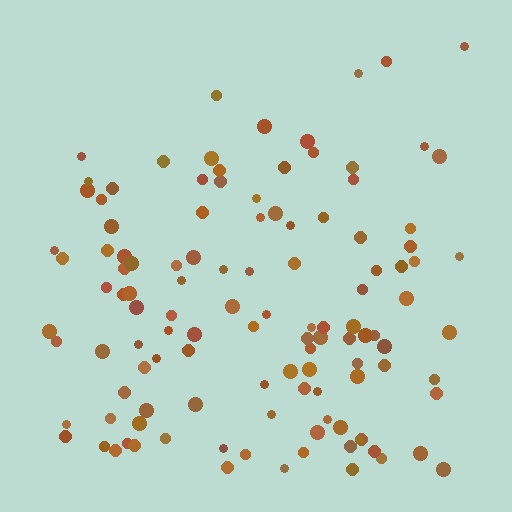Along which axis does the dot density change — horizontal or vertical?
Vertical.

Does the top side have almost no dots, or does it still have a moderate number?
Still a moderate number, just noticeably fewer than the bottom.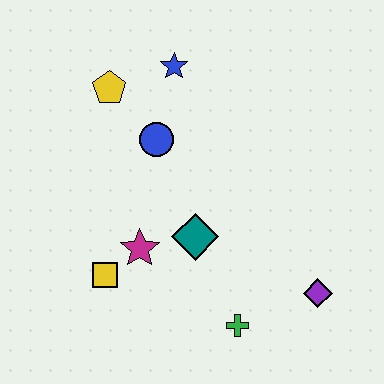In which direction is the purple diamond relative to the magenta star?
The purple diamond is to the right of the magenta star.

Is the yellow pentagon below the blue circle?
No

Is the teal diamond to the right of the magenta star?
Yes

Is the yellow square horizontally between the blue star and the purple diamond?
No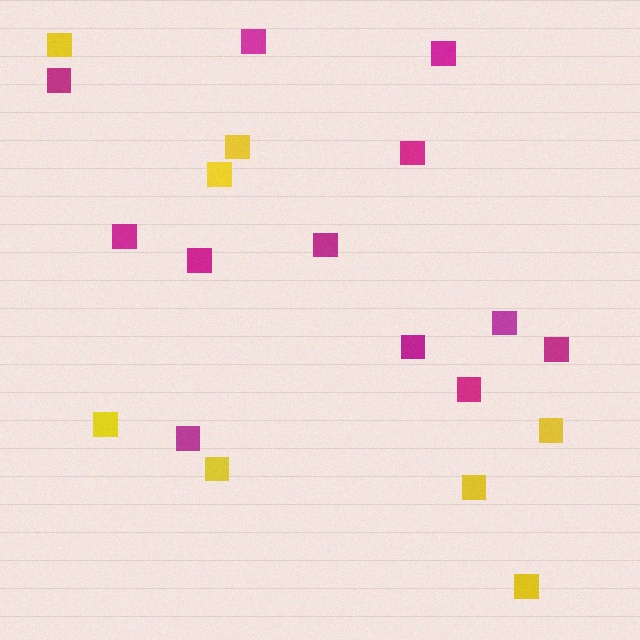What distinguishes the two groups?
There are 2 groups: one group of magenta squares (12) and one group of yellow squares (8).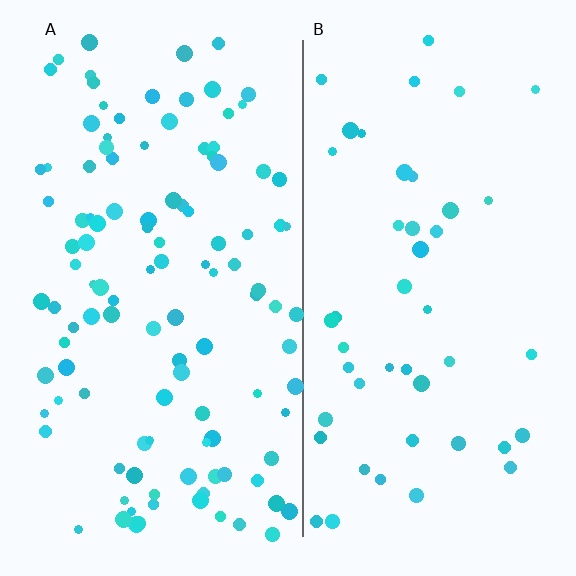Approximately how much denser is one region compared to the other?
Approximately 2.4× — region A over region B.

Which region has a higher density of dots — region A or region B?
A (the left).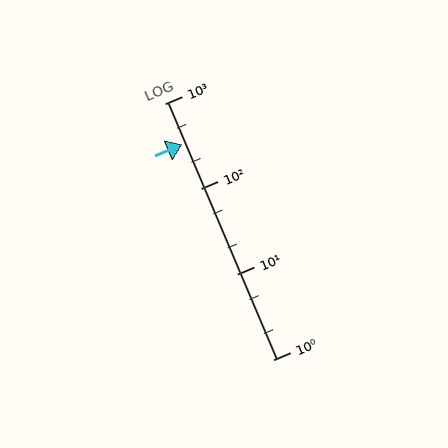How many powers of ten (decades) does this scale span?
The scale spans 3 decades, from 1 to 1000.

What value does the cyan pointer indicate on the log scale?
The pointer indicates approximately 330.